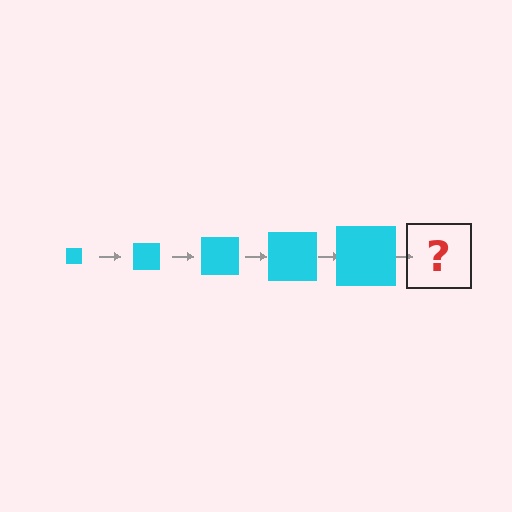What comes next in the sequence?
The next element should be a cyan square, larger than the previous one.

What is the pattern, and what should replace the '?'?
The pattern is that the square gets progressively larger each step. The '?' should be a cyan square, larger than the previous one.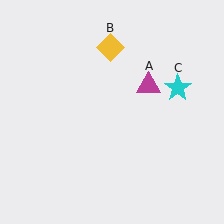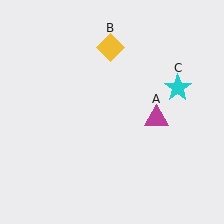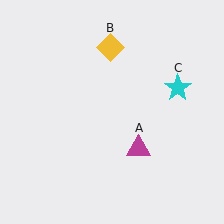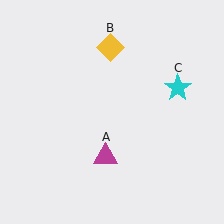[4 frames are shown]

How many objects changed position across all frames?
1 object changed position: magenta triangle (object A).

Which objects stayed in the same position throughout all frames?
Yellow diamond (object B) and cyan star (object C) remained stationary.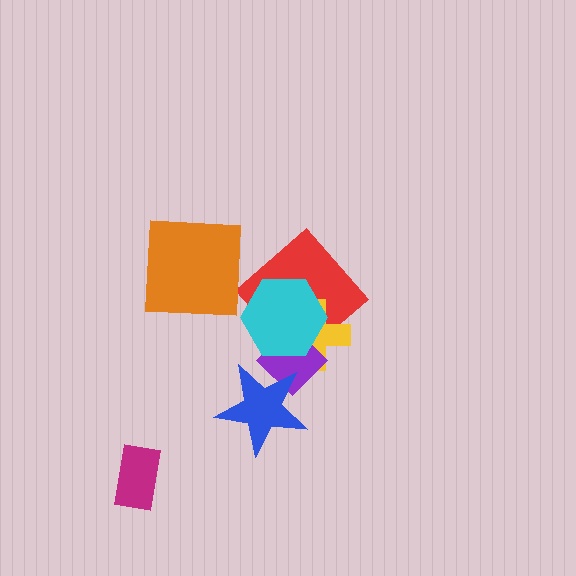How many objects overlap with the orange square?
0 objects overlap with the orange square.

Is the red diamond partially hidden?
Yes, it is partially covered by another shape.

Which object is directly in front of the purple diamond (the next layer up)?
The blue star is directly in front of the purple diamond.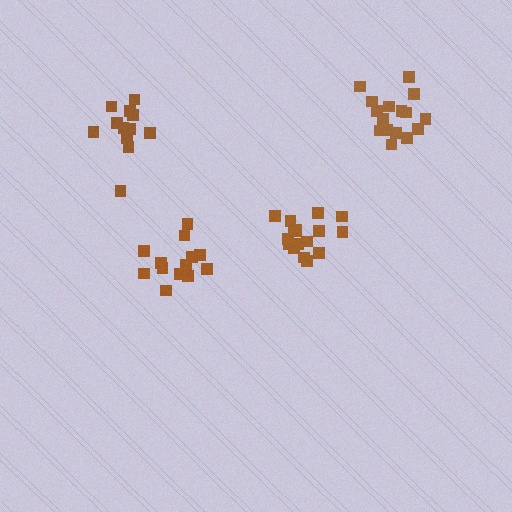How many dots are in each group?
Group 1: 17 dots, Group 2: 13 dots, Group 3: 12 dots, Group 4: 16 dots (58 total).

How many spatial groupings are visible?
There are 4 spatial groupings.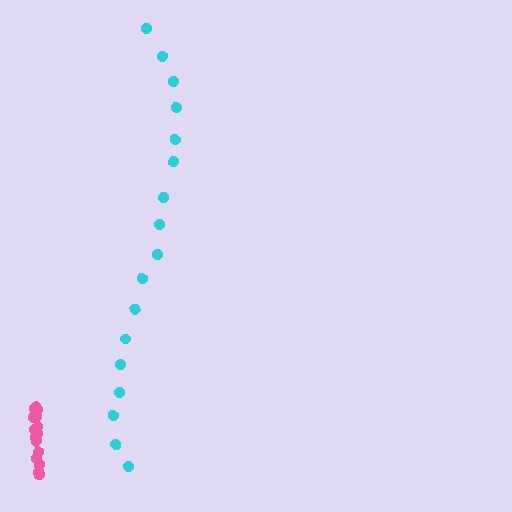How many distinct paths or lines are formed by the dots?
There are 2 distinct paths.